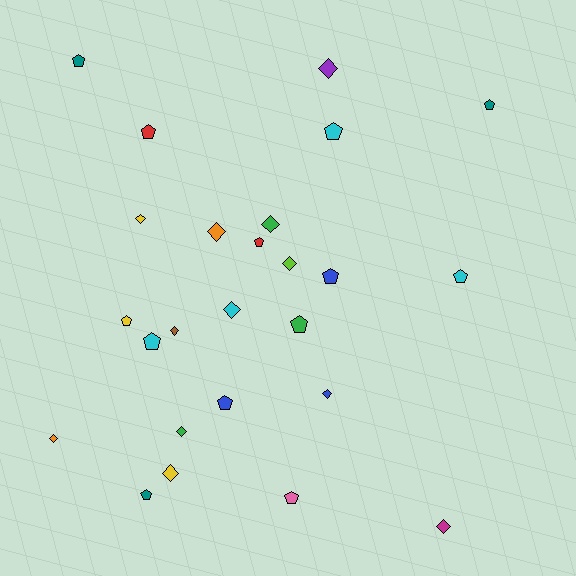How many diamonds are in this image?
There are 12 diamonds.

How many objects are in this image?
There are 25 objects.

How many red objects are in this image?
There are 2 red objects.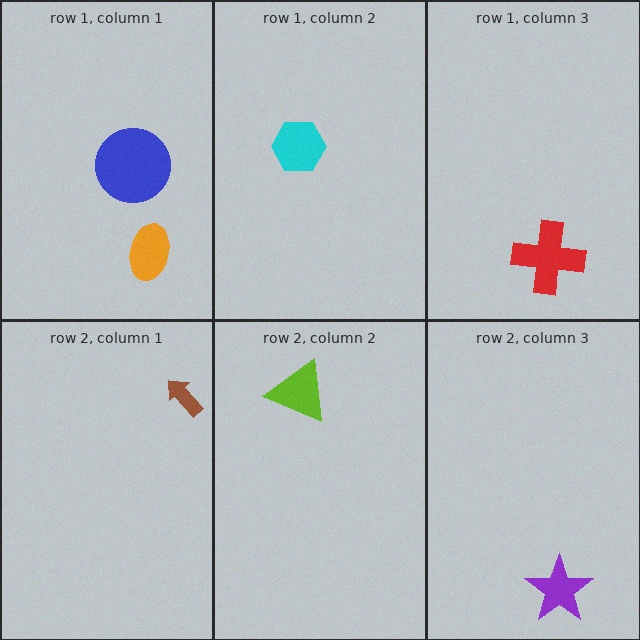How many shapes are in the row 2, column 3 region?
1.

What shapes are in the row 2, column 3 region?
The purple star.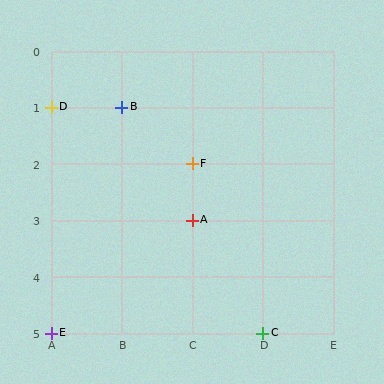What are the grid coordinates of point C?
Point C is at grid coordinates (D, 5).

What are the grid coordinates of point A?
Point A is at grid coordinates (C, 3).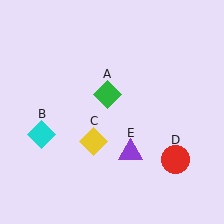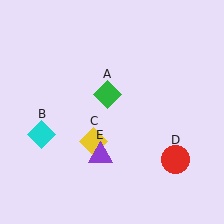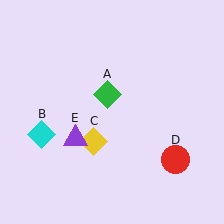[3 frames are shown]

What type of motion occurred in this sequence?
The purple triangle (object E) rotated clockwise around the center of the scene.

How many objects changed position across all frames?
1 object changed position: purple triangle (object E).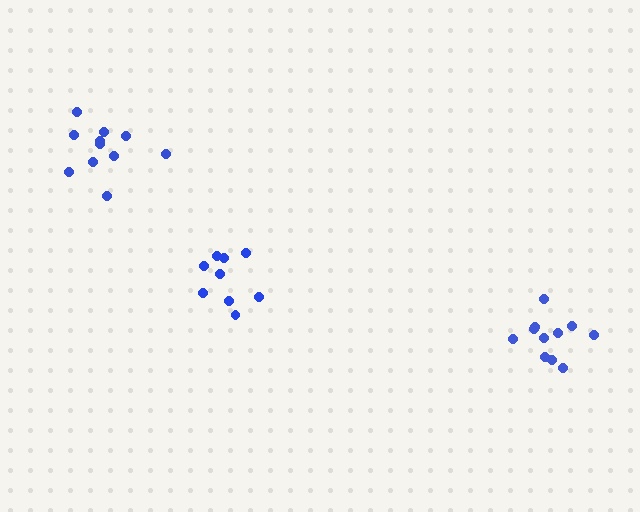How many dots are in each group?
Group 1: 11 dots, Group 2: 9 dots, Group 3: 11 dots (31 total).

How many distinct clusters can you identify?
There are 3 distinct clusters.